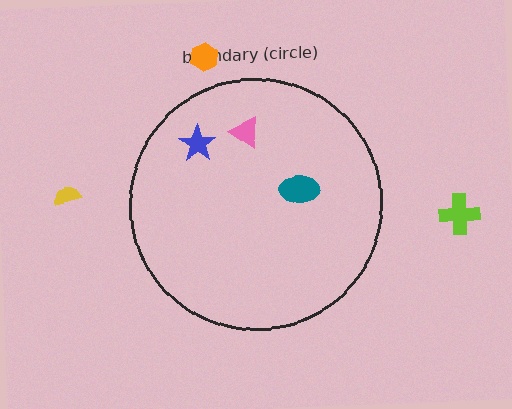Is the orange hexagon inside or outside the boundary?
Outside.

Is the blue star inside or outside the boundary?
Inside.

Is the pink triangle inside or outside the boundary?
Inside.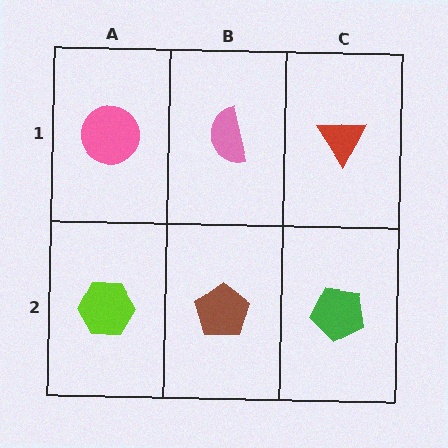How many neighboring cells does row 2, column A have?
2.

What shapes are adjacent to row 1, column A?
A lime hexagon (row 2, column A), a pink semicircle (row 1, column B).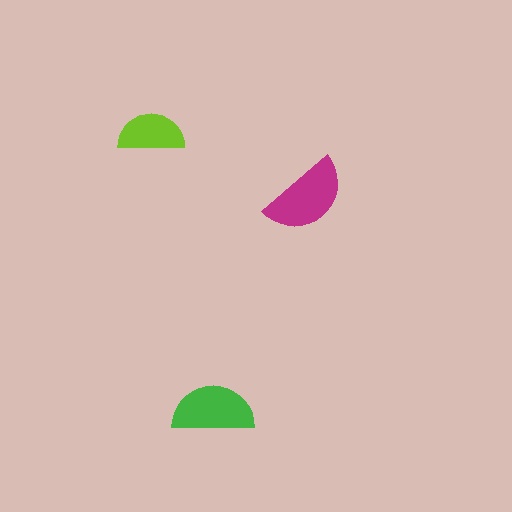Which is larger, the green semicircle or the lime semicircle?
The green one.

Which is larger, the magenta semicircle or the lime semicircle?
The magenta one.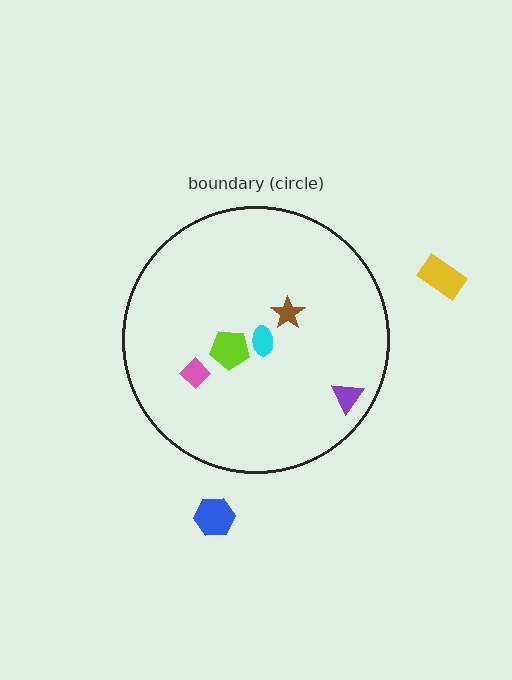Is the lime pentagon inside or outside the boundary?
Inside.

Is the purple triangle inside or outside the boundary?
Inside.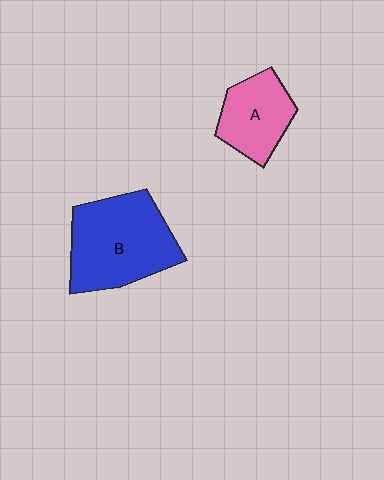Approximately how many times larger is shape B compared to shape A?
Approximately 1.7 times.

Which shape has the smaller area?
Shape A (pink).